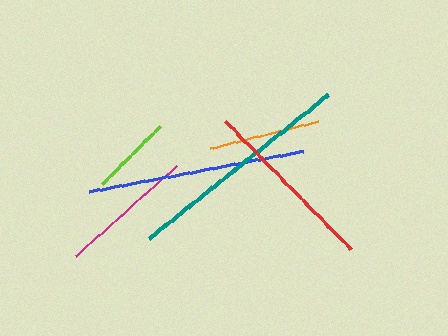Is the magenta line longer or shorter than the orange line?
The magenta line is longer than the orange line.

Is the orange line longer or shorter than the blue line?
The blue line is longer than the orange line.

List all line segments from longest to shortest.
From longest to shortest: teal, blue, red, magenta, orange, lime.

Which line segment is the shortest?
The lime line is the shortest at approximately 82 pixels.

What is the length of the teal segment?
The teal segment is approximately 230 pixels long.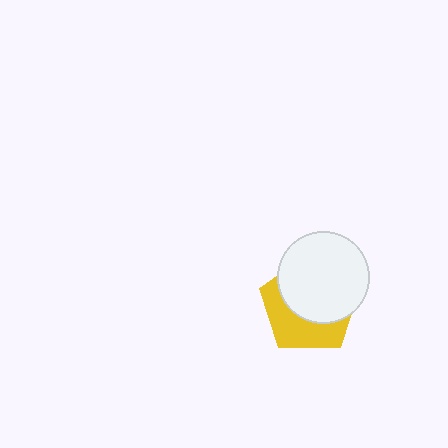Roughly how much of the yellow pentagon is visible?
A small part of it is visible (roughly 41%).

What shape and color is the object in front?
The object in front is a white circle.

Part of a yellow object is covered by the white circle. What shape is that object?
It is a pentagon.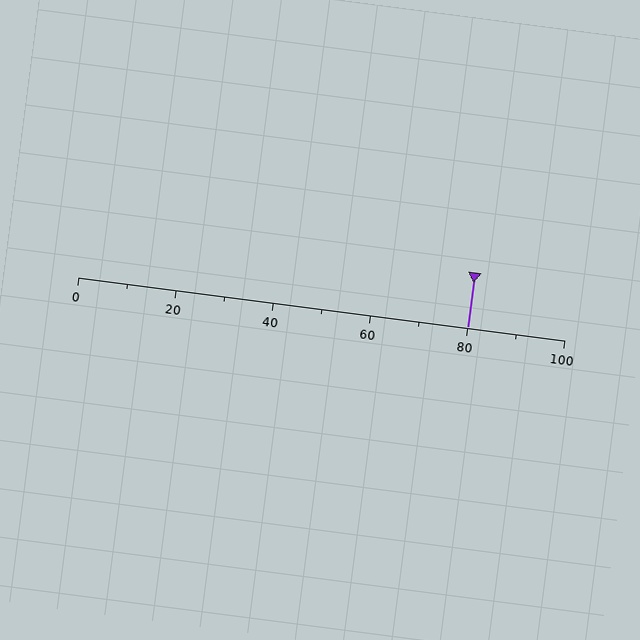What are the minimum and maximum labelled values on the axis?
The axis runs from 0 to 100.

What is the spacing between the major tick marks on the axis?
The major ticks are spaced 20 apart.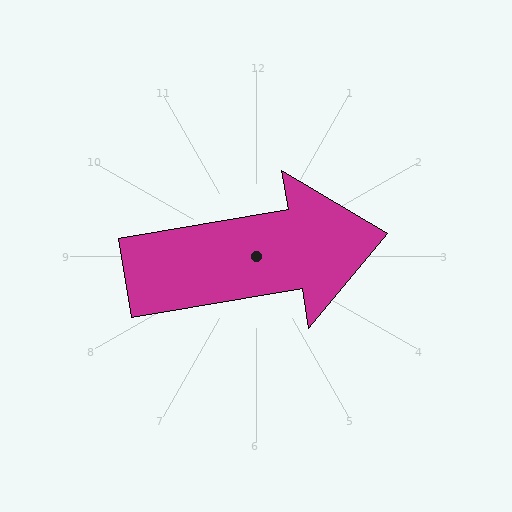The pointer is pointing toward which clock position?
Roughly 3 o'clock.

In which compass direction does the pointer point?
East.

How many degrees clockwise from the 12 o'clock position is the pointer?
Approximately 80 degrees.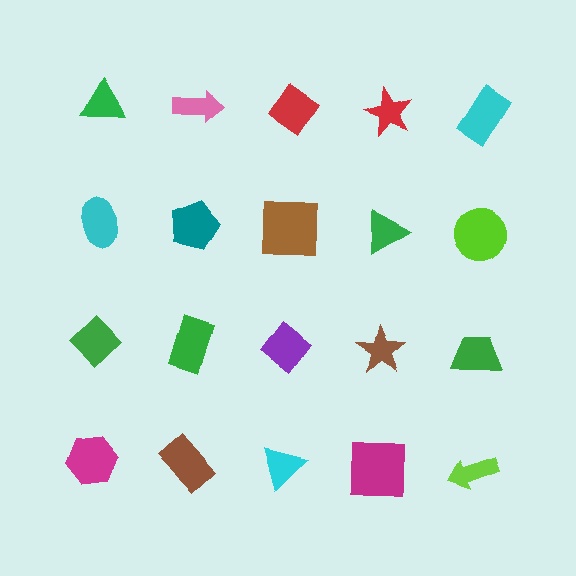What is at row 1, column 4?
A red star.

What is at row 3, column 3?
A purple diamond.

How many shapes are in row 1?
5 shapes.